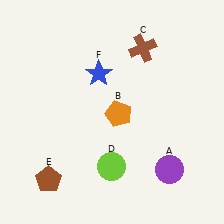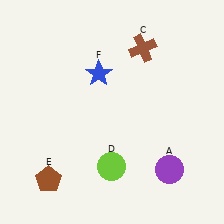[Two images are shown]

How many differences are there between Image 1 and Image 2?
There is 1 difference between the two images.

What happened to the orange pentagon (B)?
The orange pentagon (B) was removed in Image 2. It was in the bottom-right area of Image 1.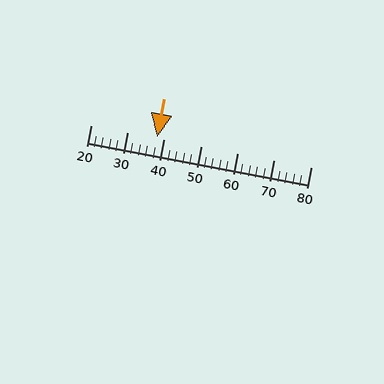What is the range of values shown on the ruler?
The ruler shows values from 20 to 80.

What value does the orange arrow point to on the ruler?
The orange arrow points to approximately 38.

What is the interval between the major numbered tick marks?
The major tick marks are spaced 10 units apart.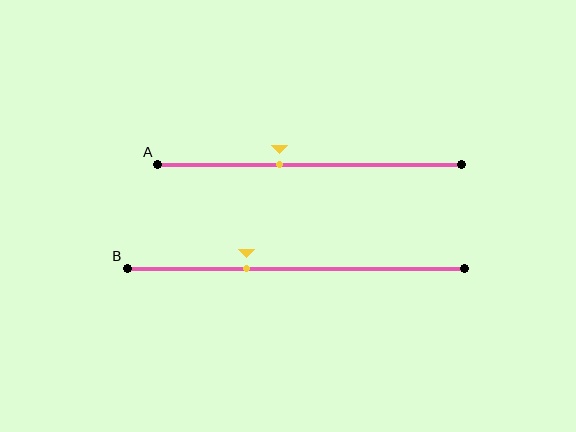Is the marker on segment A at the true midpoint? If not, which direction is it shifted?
No, the marker on segment A is shifted to the left by about 10% of the segment length.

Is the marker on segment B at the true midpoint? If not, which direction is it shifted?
No, the marker on segment B is shifted to the left by about 15% of the segment length.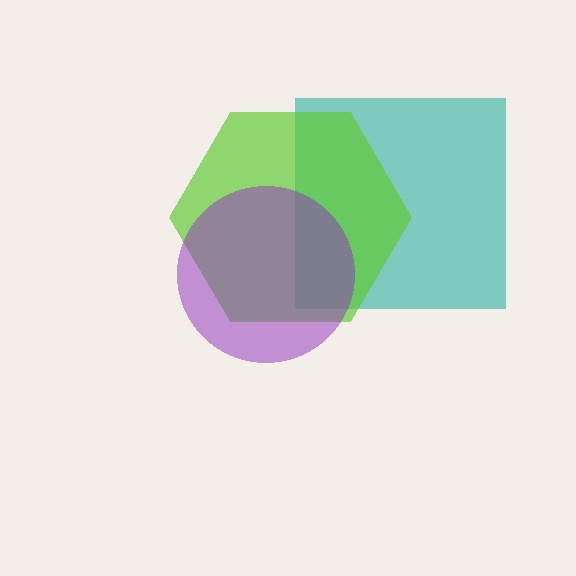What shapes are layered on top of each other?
The layered shapes are: a teal square, a lime hexagon, a purple circle.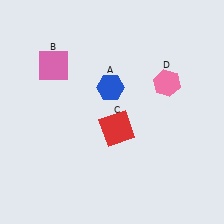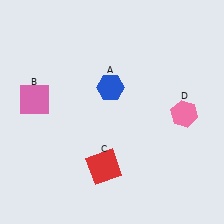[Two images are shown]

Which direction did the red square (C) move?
The red square (C) moved down.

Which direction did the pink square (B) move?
The pink square (B) moved down.